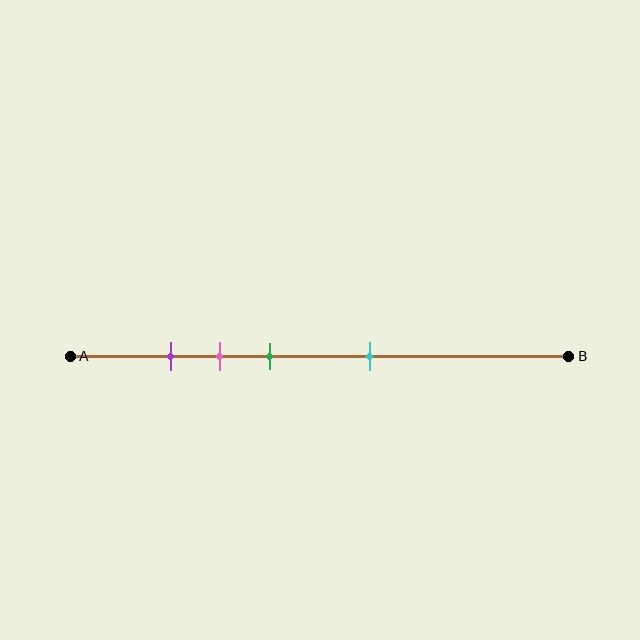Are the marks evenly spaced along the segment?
No, the marks are not evenly spaced.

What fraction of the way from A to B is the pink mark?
The pink mark is approximately 30% (0.3) of the way from A to B.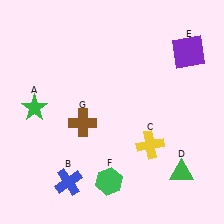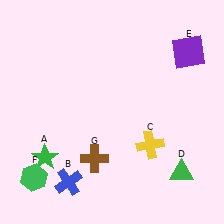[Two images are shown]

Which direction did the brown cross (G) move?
The brown cross (G) moved down.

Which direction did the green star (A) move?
The green star (A) moved down.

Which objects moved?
The objects that moved are: the green star (A), the green hexagon (F), the brown cross (G).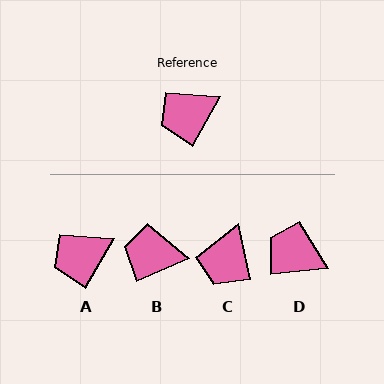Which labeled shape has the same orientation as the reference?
A.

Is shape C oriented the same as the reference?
No, it is off by about 42 degrees.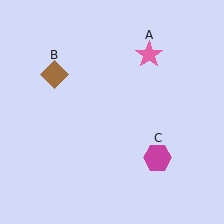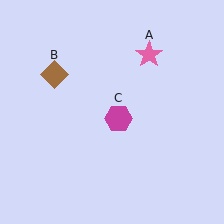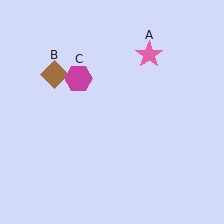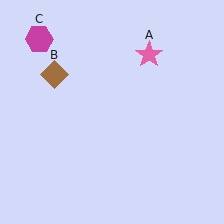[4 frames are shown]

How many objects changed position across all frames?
1 object changed position: magenta hexagon (object C).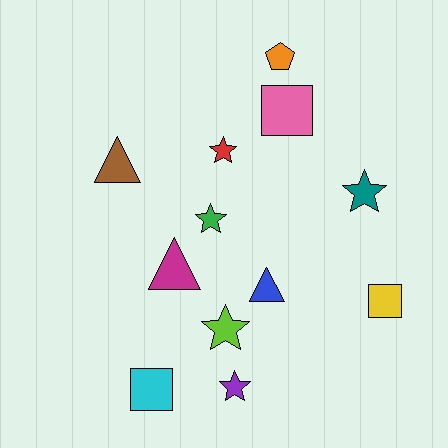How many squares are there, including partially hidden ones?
There are 3 squares.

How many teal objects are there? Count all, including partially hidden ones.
There is 1 teal object.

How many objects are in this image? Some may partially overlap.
There are 12 objects.